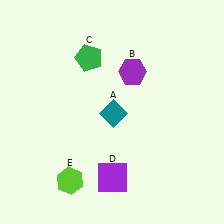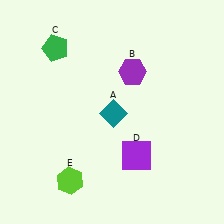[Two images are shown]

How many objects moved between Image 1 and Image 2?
2 objects moved between the two images.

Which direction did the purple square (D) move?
The purple square (D) moved right.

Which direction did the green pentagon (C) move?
The green pentagon (C) moved left.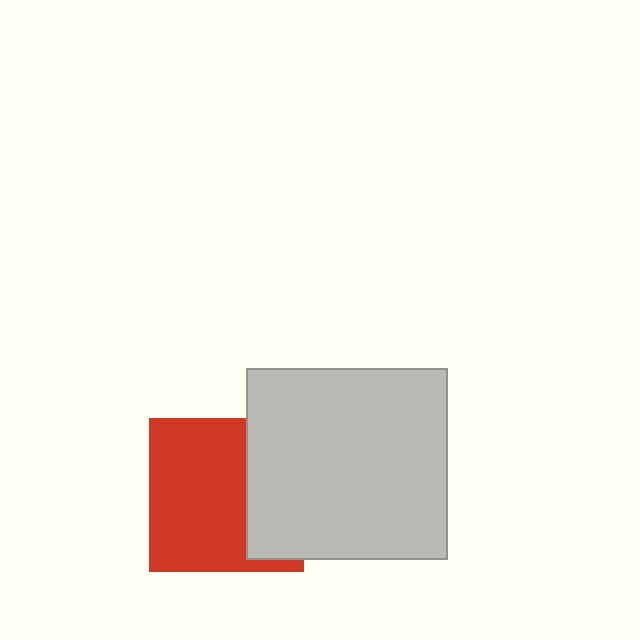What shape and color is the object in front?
The object in front is a light gray rectangle.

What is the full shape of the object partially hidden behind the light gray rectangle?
The partially hidden object is a red square.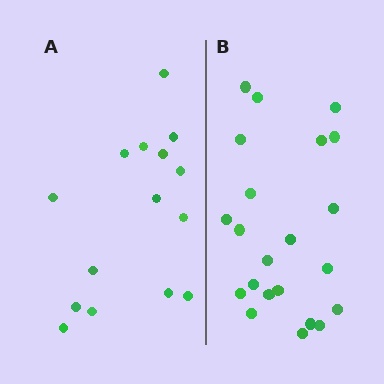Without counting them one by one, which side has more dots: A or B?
Region B (the right region) has more dots.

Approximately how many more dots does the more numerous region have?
Region B has roughly 8 or so more dots than region A.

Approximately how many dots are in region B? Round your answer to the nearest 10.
About 20 dots. (The exact count is 22, which rounds to 20.)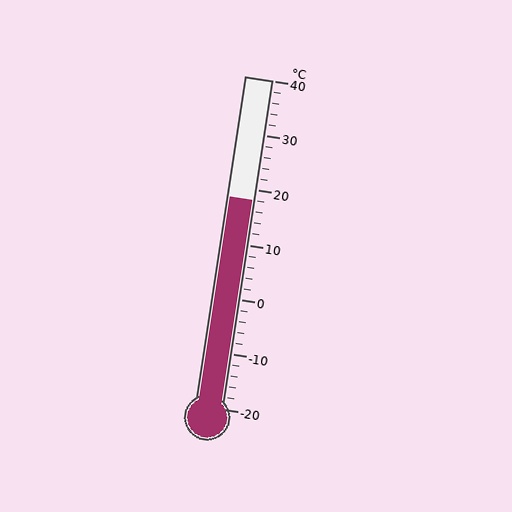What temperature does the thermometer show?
The thermometer shows approximately 18°C.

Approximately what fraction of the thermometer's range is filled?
The thermometer is filled to approximately 65% of its range.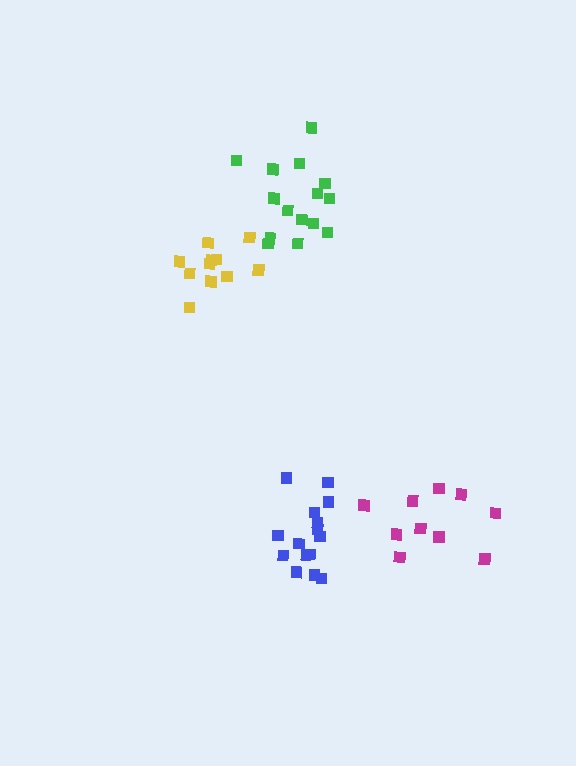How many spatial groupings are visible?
There are 4 spatial groupings.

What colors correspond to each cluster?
The clusters are colored: green, yellow, blue, magenta.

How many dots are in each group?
Group 1: 15 dots, Group 2: 11 dots, Group 3: 15 dots, Group 4: 10 dots (51 total).